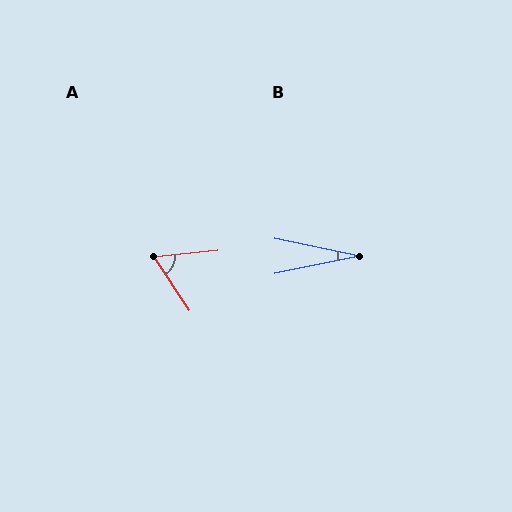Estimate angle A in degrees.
Approximately 63 degrees.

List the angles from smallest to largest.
B (23°), A (63°).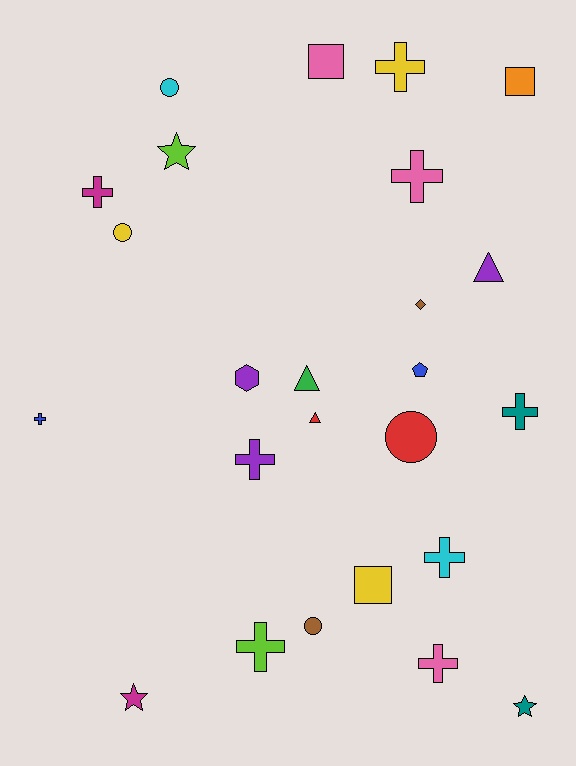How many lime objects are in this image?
There are 2 lime objects.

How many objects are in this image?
There are 25 objects.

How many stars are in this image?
There are 3 stars.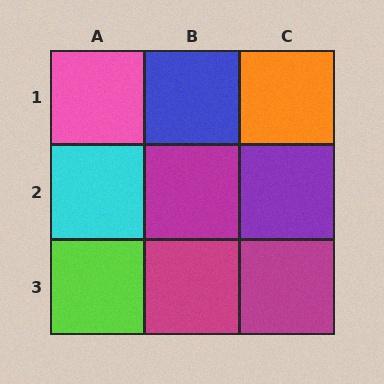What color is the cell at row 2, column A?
Cyan.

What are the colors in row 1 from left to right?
Pink, blue, orange.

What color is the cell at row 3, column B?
Magenta.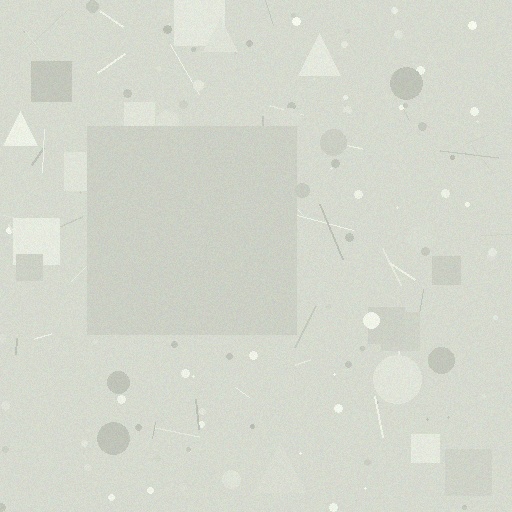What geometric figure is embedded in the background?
A square is embedded in the background.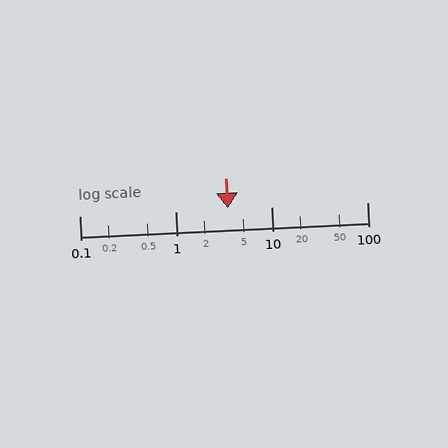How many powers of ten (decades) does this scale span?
The scale spans 3 decades, from 0.1 to 100.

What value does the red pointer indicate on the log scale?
The pointer indicates approximately 3.5.